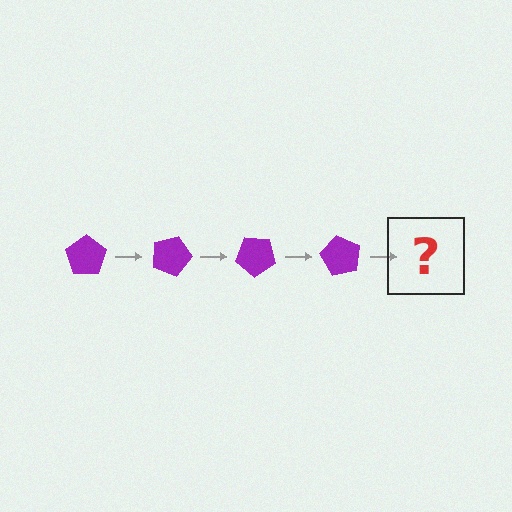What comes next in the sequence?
The next element should be a purple pentagon rotated 80 degrees.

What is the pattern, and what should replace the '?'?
The pattern is that the pentagon rotates 20 degrees each step. The '?' should be a purple pentagon rotated 80 degrees.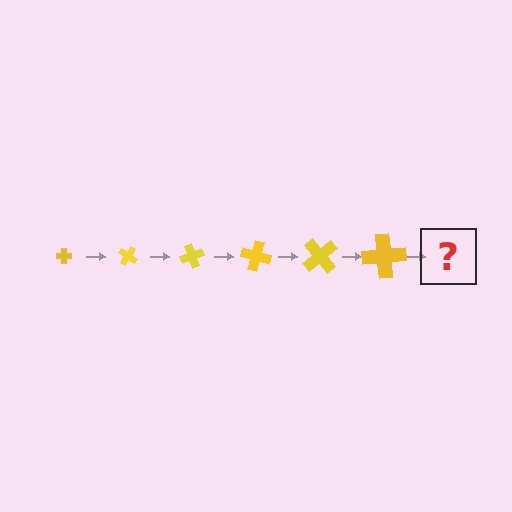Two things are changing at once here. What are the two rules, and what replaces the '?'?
The two rules are that the cross grows larger each step and it rotates 35 degrees each step. The '?' should be a cross, larger than the previous one and rotated 210 degrees from the start.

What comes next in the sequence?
The next element should be a cross, larger than the previous one and rotated 210 degrees from the start.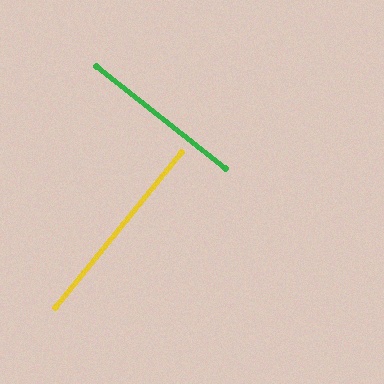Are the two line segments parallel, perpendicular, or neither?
Perpendicular — they meet at approximately 89°.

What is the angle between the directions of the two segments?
Approximately 89 degrees.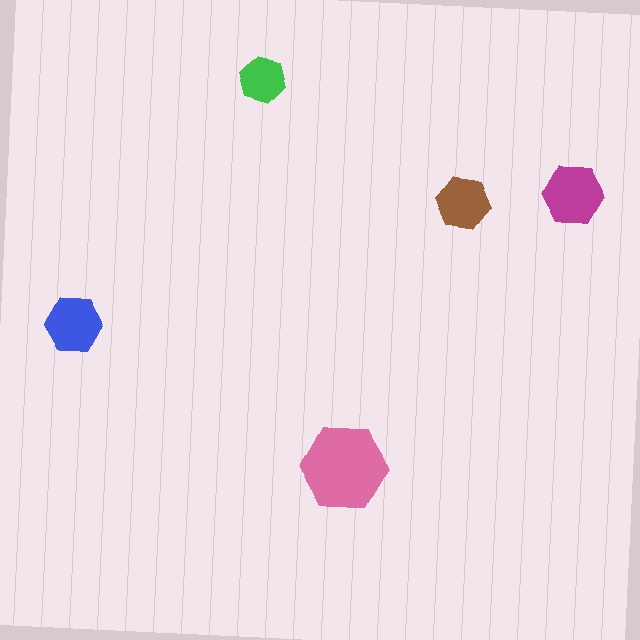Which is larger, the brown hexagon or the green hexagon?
The brown one.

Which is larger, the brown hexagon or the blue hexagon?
The blue one.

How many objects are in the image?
There are 5 objects in the image.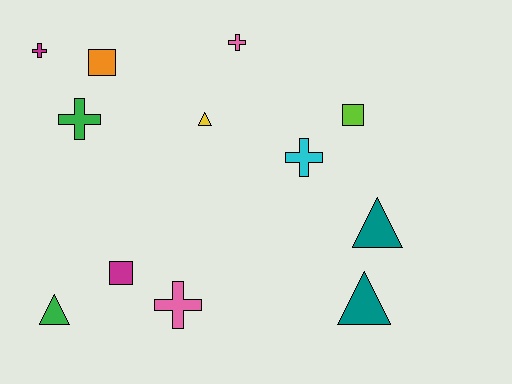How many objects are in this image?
There are 12 objects.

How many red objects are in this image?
There are no red objects.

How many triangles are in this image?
There are 4 triangles.